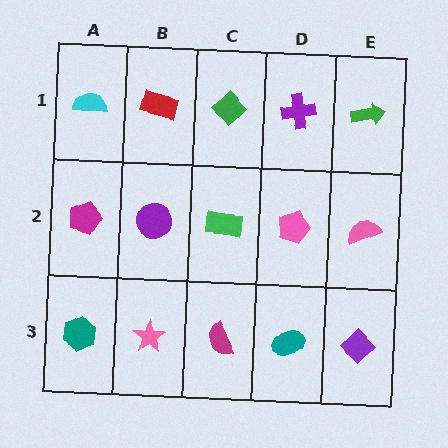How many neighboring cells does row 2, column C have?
4.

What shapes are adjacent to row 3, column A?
A magenta pentagon (row 2, column A), a pink star (row 3, column B).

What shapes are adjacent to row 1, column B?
A purple circle (row 2, column B), a cyan semicircle (row 1, column A), a green diamond (row 1, column C).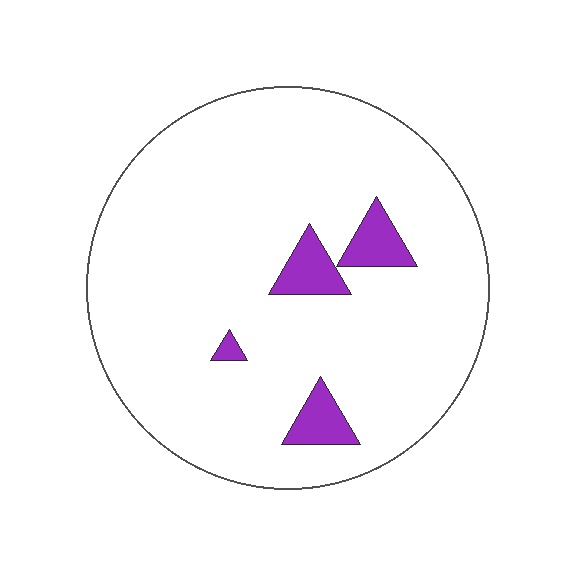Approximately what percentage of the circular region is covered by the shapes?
Approximately 5%.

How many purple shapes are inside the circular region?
4.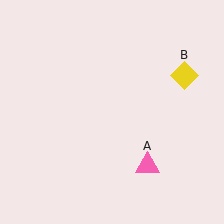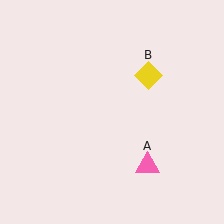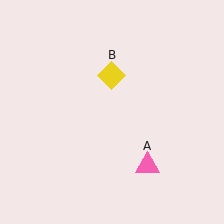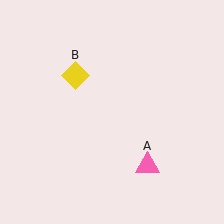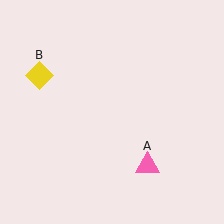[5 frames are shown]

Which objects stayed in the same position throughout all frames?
Pink triangle (object A) remained stationary.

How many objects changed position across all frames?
1 object changed position: yellow diamond (object B).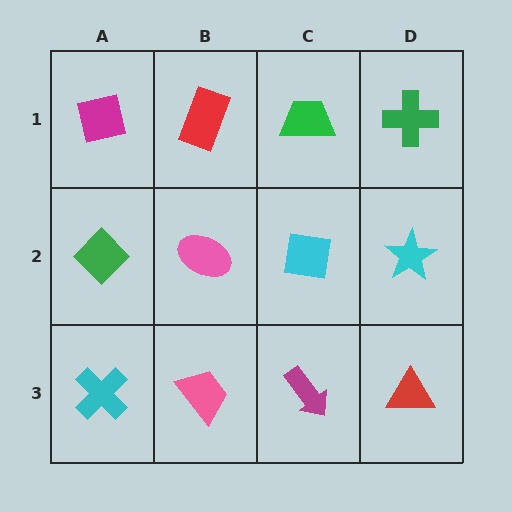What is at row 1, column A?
A magenta square.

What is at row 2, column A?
A green diamond.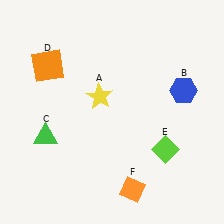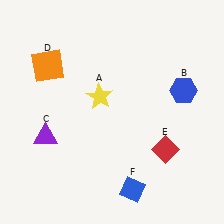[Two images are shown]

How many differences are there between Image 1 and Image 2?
There are 3 differences between the two images.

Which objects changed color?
C changed from green to purple. E changed from lime to red. F changed from orange to blue.